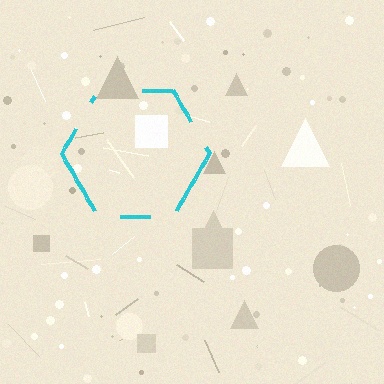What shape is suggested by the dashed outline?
The dashed outline suggests a hexagon.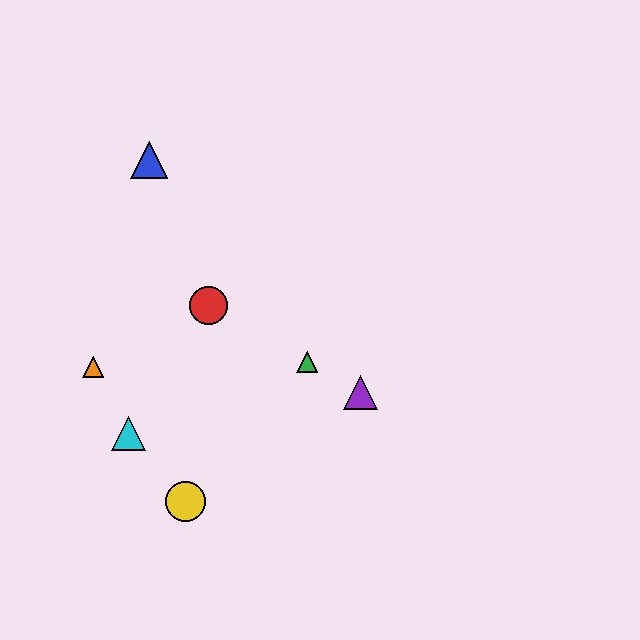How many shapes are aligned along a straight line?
3 shapes (the red circle, the green triangle, the purple triangle) are aligned along a straight line.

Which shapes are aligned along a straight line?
The red circle, the green triangle, the purple triangle are aligned along a straight line.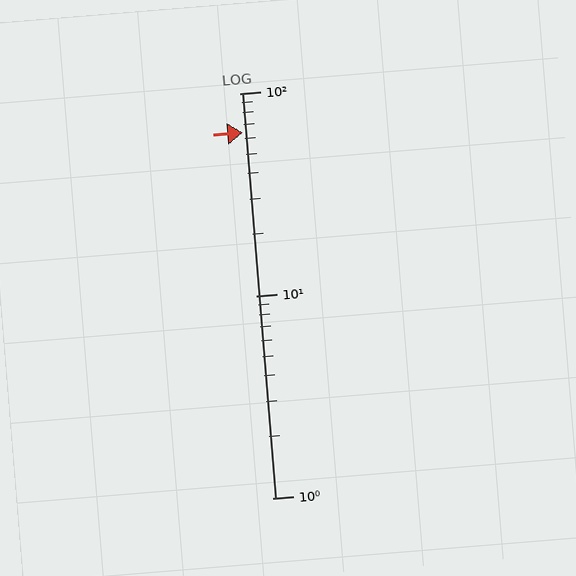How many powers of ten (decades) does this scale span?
The scale spans 2 decades, from 1 to 100.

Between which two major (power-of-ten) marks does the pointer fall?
The pointer is between 10 and 100.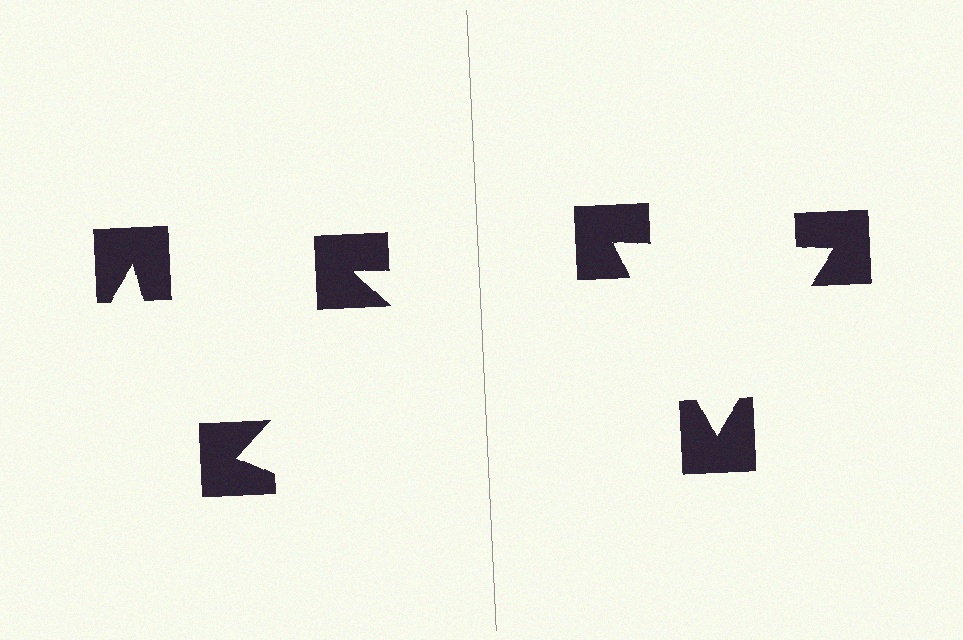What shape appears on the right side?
An illusory triangle.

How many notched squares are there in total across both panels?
6 — 3 on each side.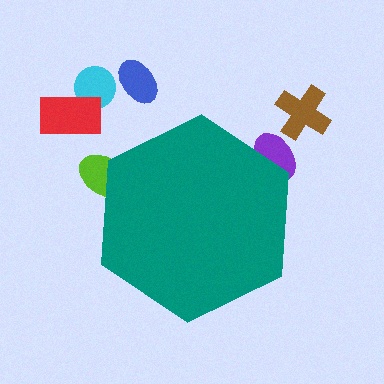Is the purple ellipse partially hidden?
Yes, the purple ellipse is partially hidden behind the teal hexagon.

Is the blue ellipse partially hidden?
No, the blue ellipse is fully visible.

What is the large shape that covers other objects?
A teal hexagon.